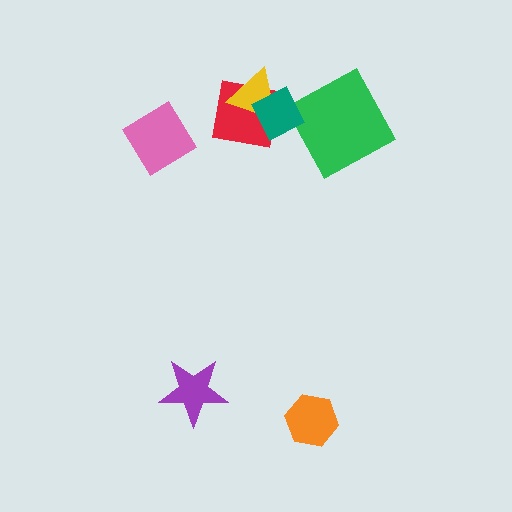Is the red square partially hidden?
Yes, it is partially covered by another shape.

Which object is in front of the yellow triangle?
The teal diamond is in front of the yellow triangle.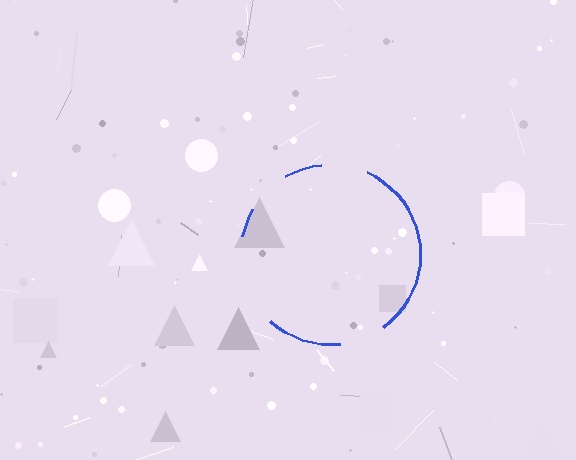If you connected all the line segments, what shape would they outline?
They would outline a circle.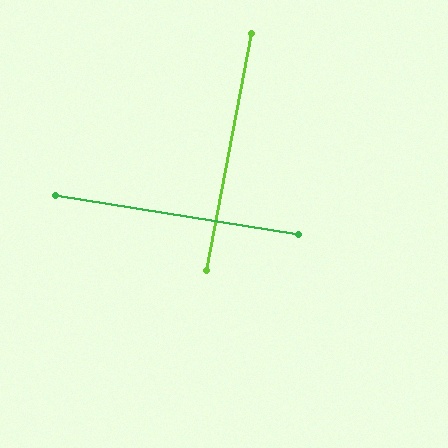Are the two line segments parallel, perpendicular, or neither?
Perpendicular — they meet at approximately 88°.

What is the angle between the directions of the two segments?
Approximately 88 degrees.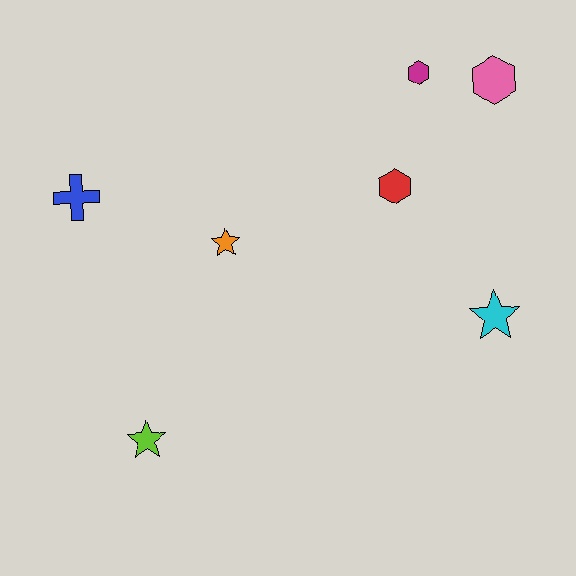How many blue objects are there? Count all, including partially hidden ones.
There is 1 blue object.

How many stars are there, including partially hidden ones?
There are 3 stars.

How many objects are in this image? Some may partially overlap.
There are 7 objects.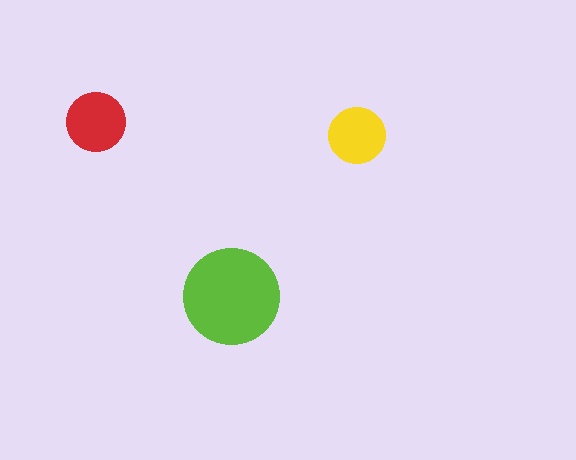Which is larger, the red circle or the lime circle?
The lime one.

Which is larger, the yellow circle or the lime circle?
The lime one.